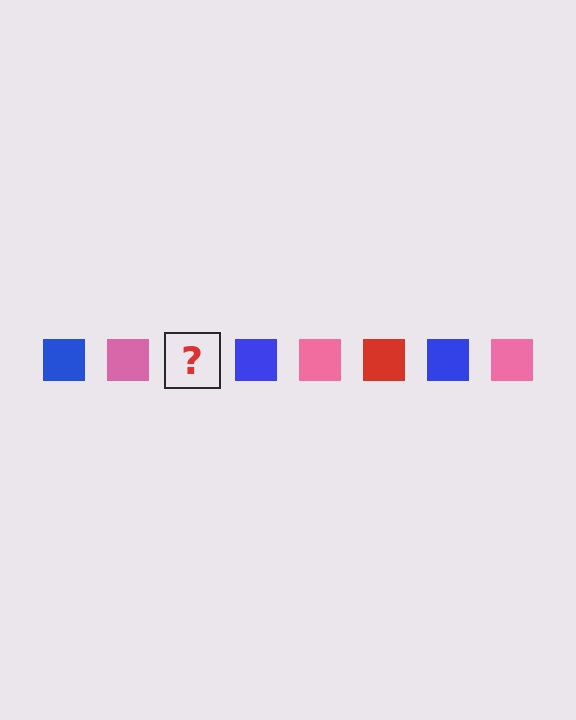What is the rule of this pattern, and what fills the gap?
The rule is that the pattern cycles through blue, pink, red squares. The gap should be filled with a red square.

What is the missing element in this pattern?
The missing element is a red square.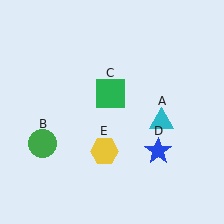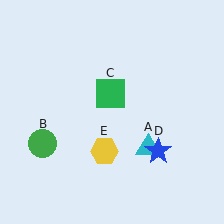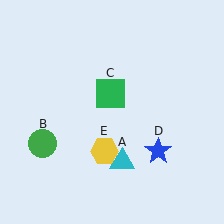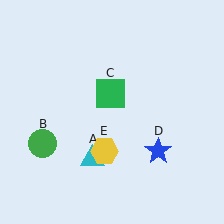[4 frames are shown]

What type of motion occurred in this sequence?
The cyan triangle (object A) rotated clockwise around the center of the scene.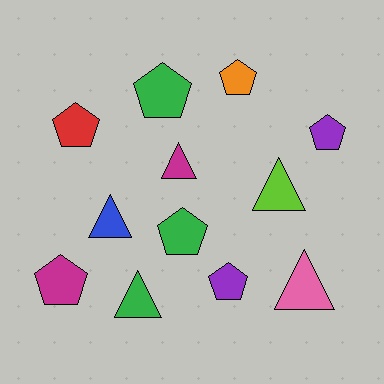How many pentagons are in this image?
There are 7 pentagons.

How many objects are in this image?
There are 12 objects.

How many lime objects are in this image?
There is 1 lime object.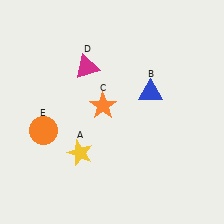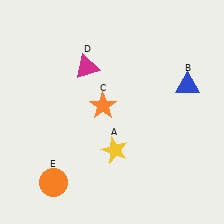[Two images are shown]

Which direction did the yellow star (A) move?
The yellow star (A) moved right.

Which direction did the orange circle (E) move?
The orange circle (E) moved down.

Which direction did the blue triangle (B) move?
The blue triangle (B) moved right.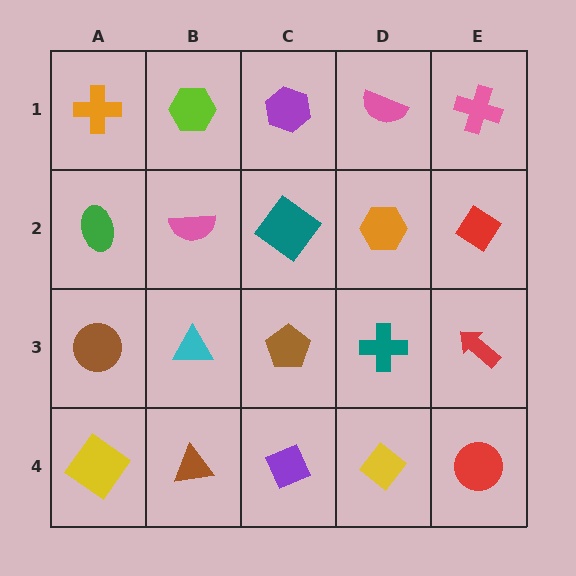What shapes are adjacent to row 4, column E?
A red arrow (row 3, column E), a yellow diamond (row 4, column D).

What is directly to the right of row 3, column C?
A teal cross.